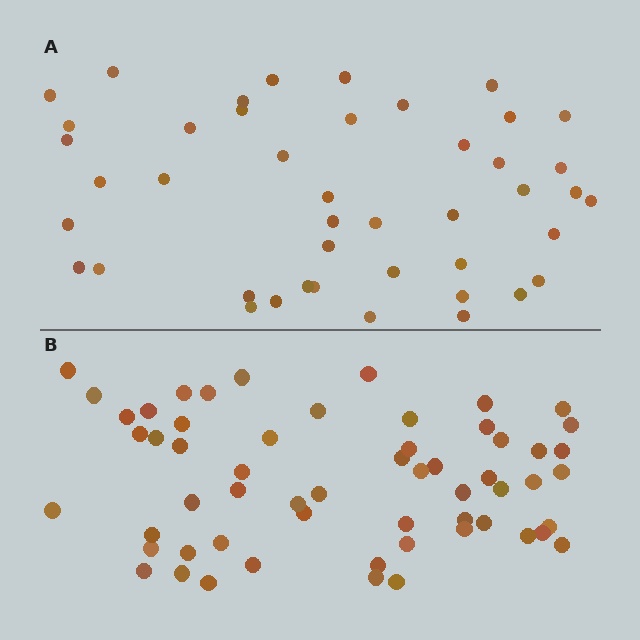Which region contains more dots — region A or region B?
Region B (the bottom region) has more dots.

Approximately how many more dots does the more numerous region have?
Region B has approximately 15 more dots than region A.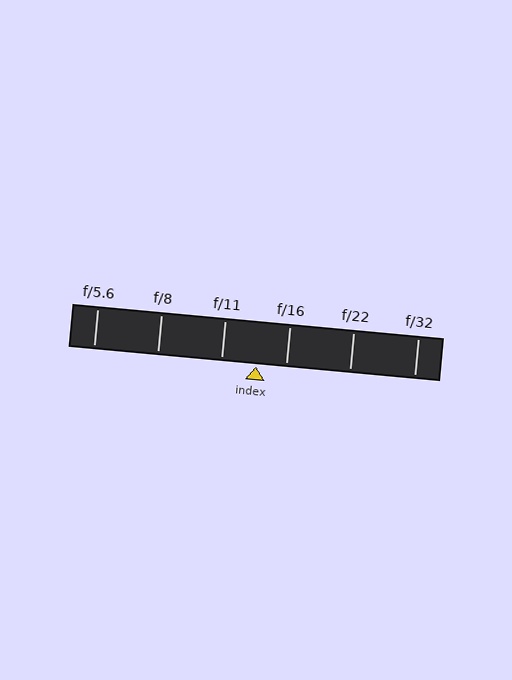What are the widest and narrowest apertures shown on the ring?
The widest aperture shown is f/5.6 and the narrowest is f/32.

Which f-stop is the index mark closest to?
The index mark is closest to f/16.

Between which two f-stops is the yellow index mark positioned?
The index mark is between f/11 and f/16.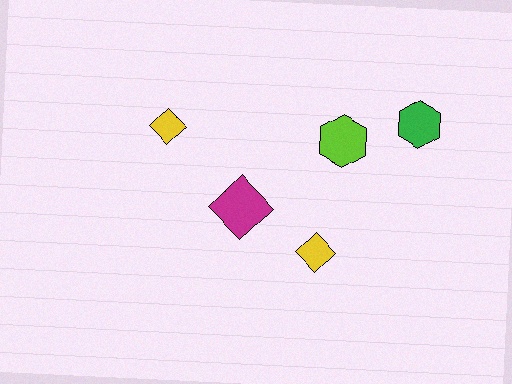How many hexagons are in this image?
There are 2 hexagons.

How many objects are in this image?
There are 5 objects.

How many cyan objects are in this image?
There are no cyan objects.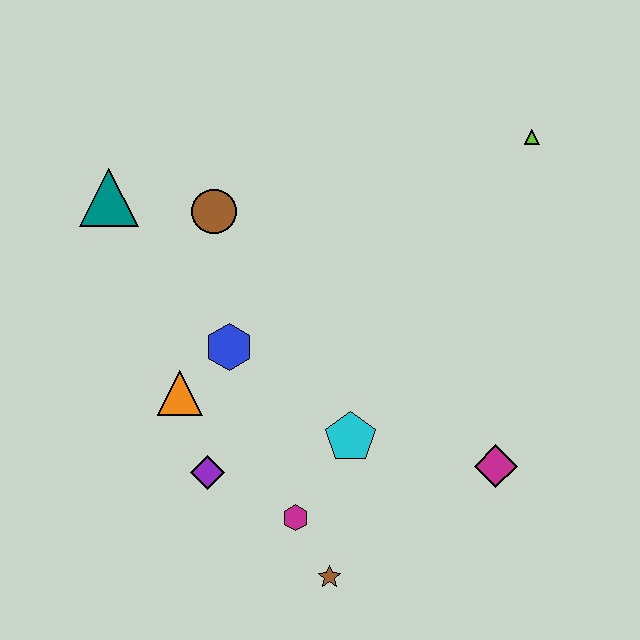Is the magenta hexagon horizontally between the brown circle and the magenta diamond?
Yes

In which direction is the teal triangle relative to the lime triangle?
The teal triangle is to the left of the lime triangle.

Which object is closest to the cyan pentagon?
The magenta hexagon is closest to the cyan pentagon.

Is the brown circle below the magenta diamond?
No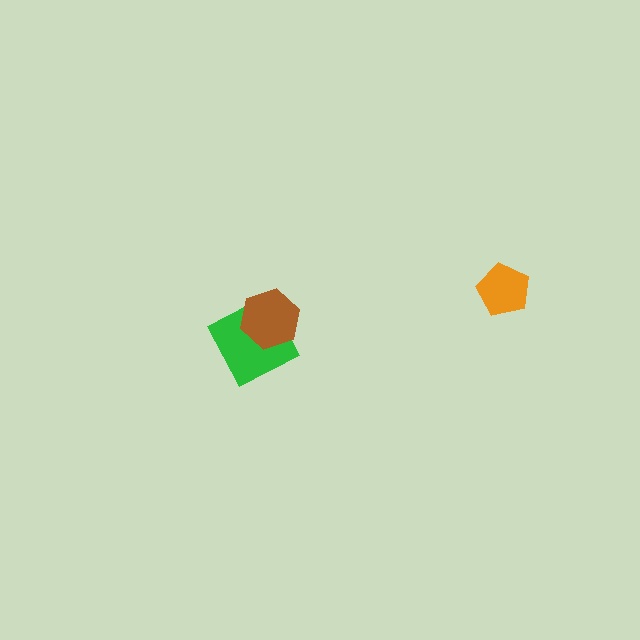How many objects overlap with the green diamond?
1 object overlaps with the green diamond.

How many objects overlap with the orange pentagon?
0 objects overlap with the orange pentagon.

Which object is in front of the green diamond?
The brown hexagon is in front of the green diamond.